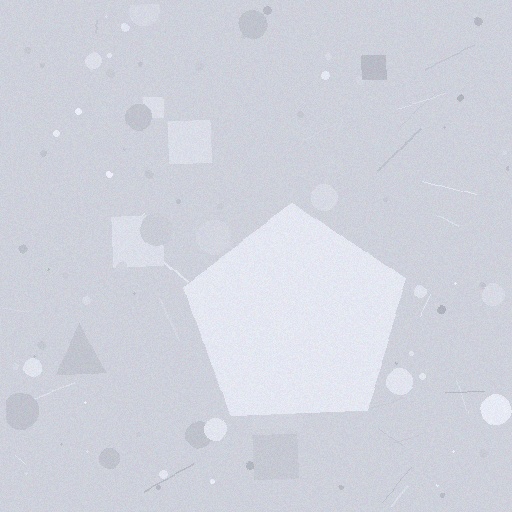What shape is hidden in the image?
A pentagon is hidden in the image.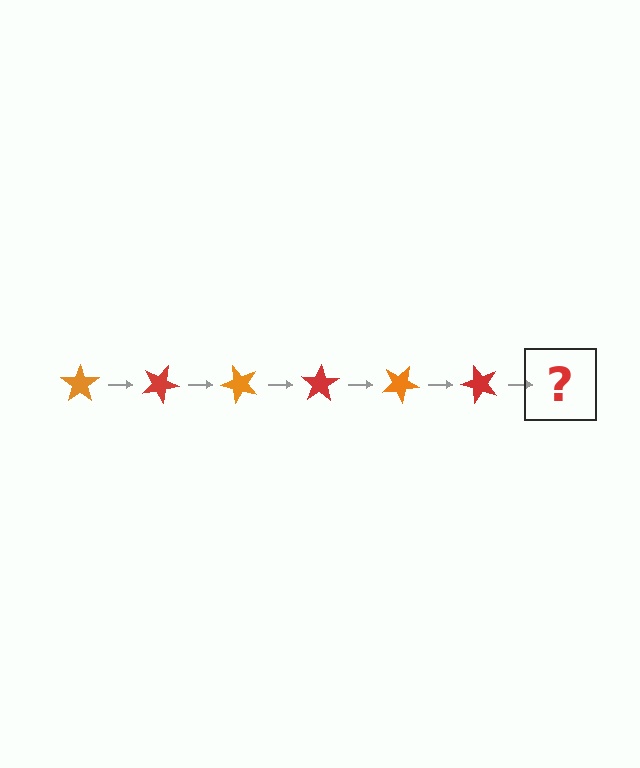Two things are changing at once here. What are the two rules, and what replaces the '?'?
The two rules are that it rotates 25 degrees each step and the color cycles through orange and red. The '?' should be an orange star, rotated 150 degrees from the start.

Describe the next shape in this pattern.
It should be an orange star, rotated 150 degrees from the start.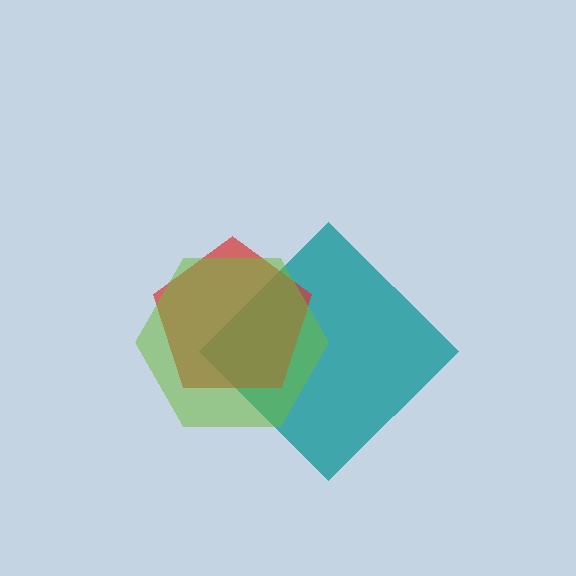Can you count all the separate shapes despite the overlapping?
Yes, there are 3 separate shapes.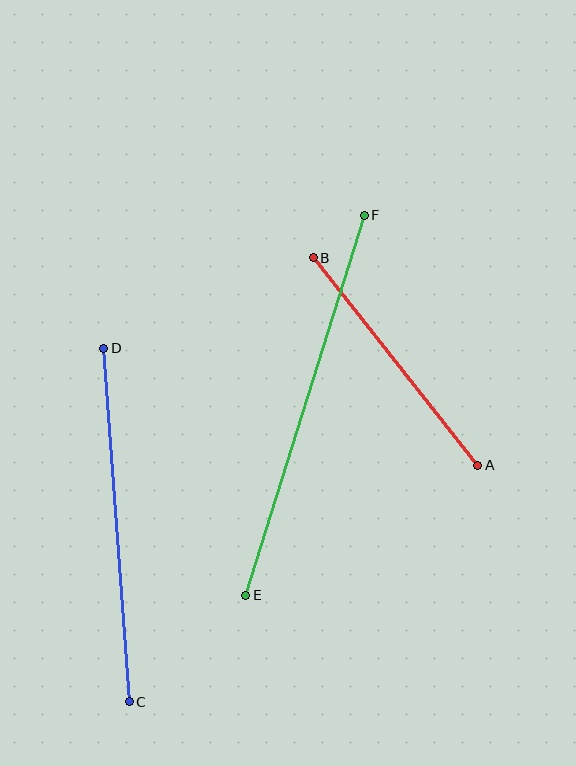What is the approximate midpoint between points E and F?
The midpoint is at approximately (305, 405) pixels.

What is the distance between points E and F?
The distance is approximately 398 pixels.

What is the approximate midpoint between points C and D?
The midpoint is at approximately (116, 525) pixels.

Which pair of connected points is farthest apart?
Points E and F are farthest apart.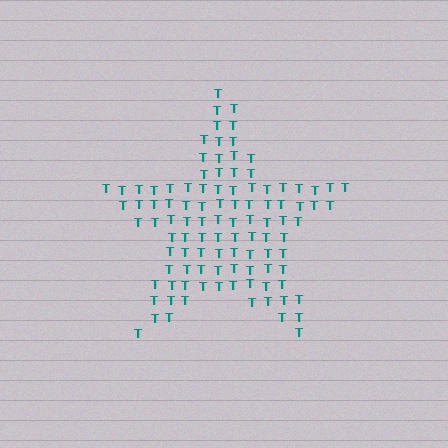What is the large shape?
The large shape is a star.